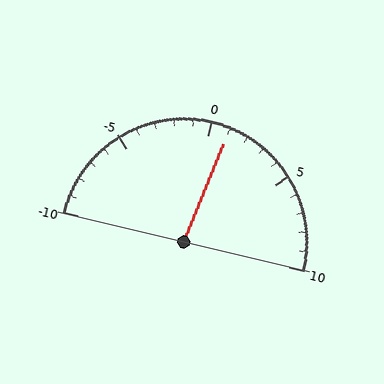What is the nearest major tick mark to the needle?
The nearest major tick mark is 0.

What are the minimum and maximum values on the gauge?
The gauge ranges from -10 to 10.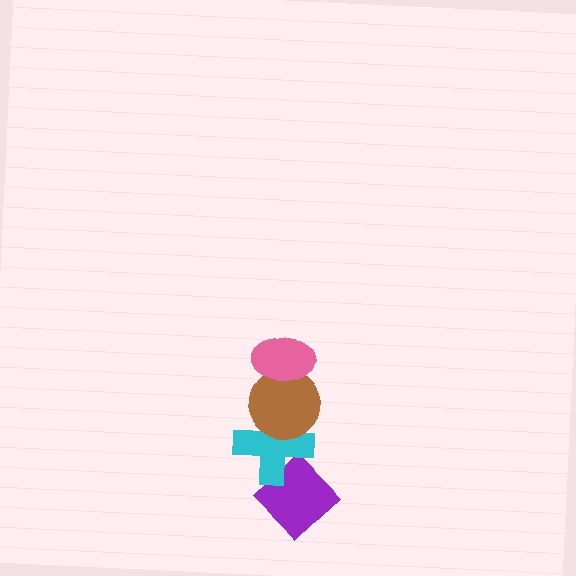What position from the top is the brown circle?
The brown circle is 2nd from the top.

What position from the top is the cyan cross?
The cyan cross is 3rd from the top.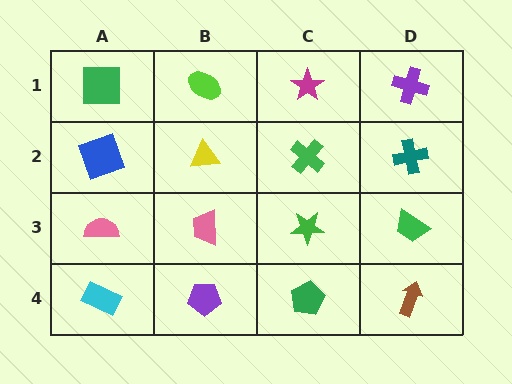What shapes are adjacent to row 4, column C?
A green star (row 3, column C), a purple pentagon (row 4, column B), a brown arrow (row 4, column D).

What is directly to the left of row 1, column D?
A magenta star.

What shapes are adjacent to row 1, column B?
A yellow triangle (row 2, column B), a green square (row 1, column A), a magenta star (row 1, column C).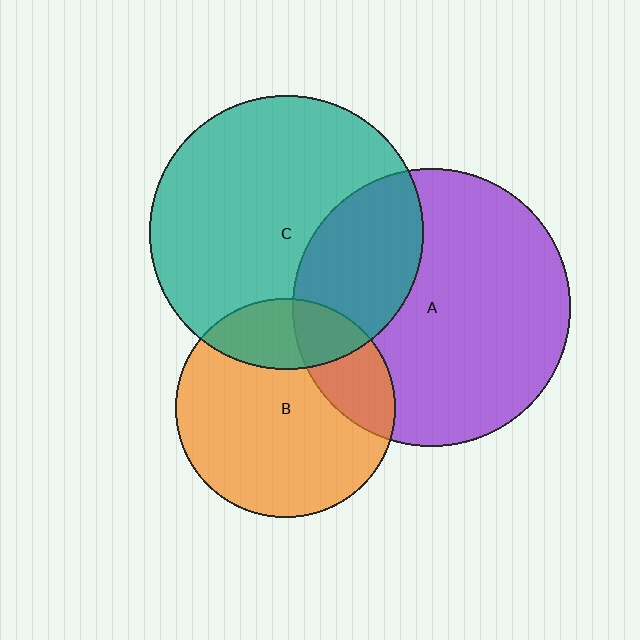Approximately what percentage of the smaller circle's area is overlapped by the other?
Approximately 20%.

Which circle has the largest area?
Circle A (purple).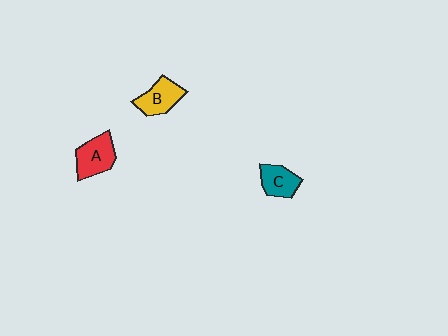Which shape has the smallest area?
Shape C (teal).